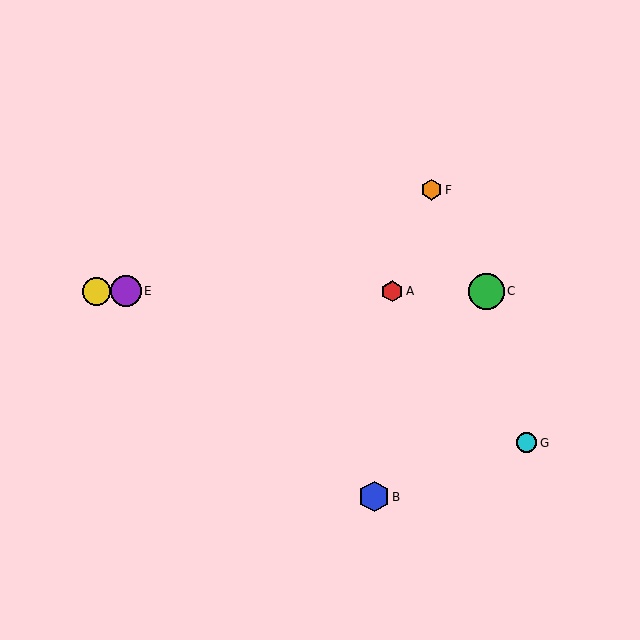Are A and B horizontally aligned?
No, A is at y≈291 and B is at y≈497.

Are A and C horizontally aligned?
Yes, both are at y≈291.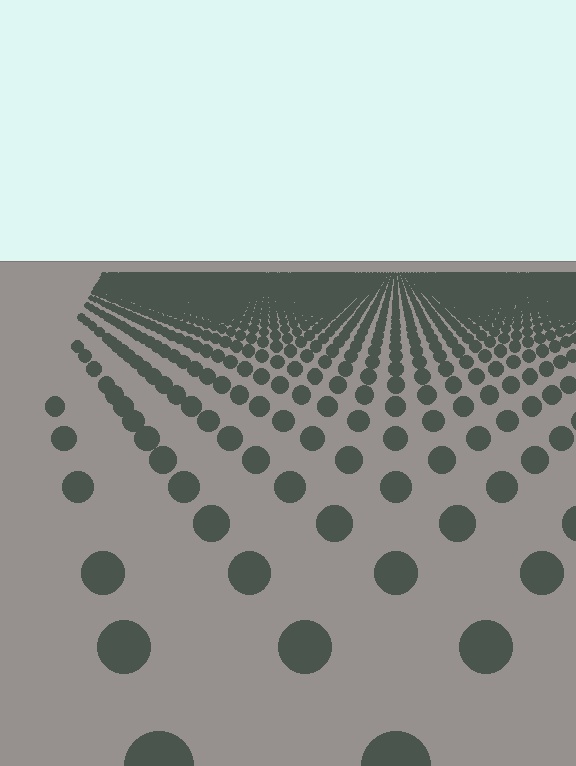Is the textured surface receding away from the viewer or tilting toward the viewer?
The surface is receding away from the viewer. Texture elements get smaller and denser toward the top.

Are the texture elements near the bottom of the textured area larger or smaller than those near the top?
Larger. Near the bottom, elements are closer to the viewer and appear at a bigger on-screen size.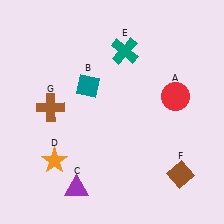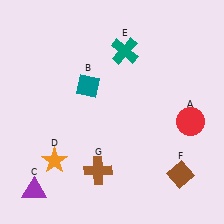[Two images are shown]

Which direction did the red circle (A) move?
The red circle (A) moved down.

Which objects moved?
The objects that moved are: the red circle (A), the purple triangle (C), the brown cross (G).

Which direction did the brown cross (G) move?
The brown cross (G) moved down.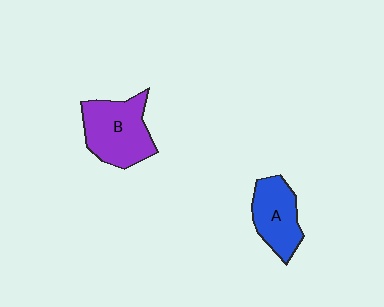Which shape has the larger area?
Shape B (purple).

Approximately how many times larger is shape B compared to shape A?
Approximately 1.3 times.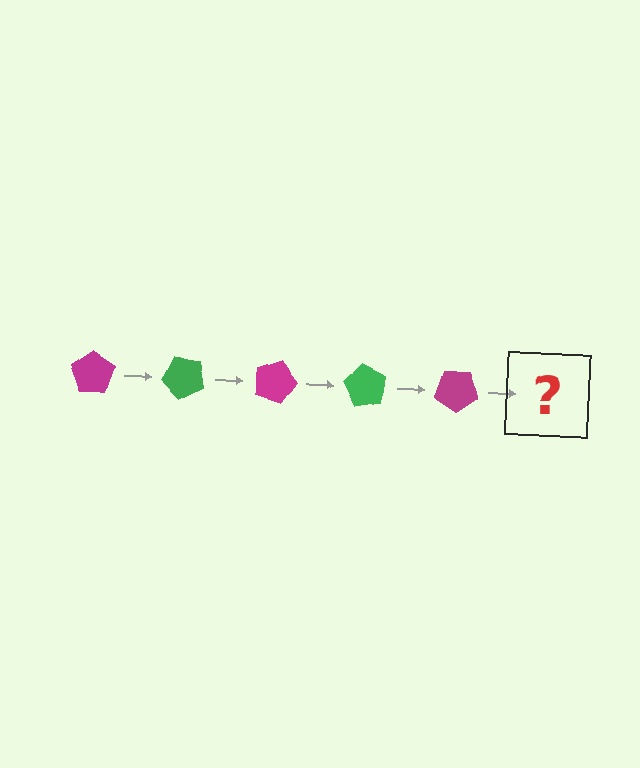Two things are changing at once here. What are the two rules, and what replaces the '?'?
The two rules are that it rotates 45 degrees each step and the color cycles through magenta and green. The '?' should be a green pentagon, rotated 225 degrees from the start.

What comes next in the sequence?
The next element should be a green pentagon, rotated 225 degrees from the start.